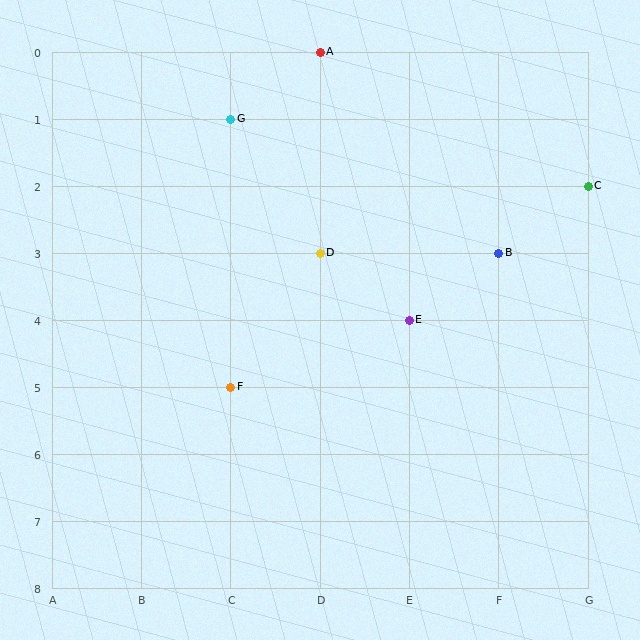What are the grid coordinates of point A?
Point A is at grid coordinates (D, 0).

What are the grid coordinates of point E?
Point E is at grid coordinates (E, 4).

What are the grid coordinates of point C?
Point C is at grid coordinates (G, 2).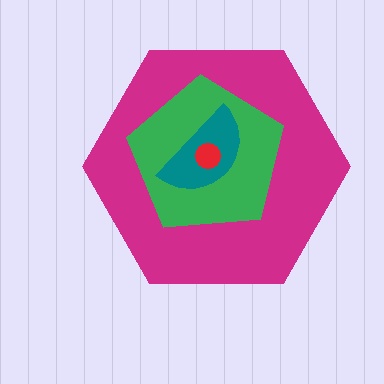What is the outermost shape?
The magenta hexagon.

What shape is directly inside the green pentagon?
The teal semicircle.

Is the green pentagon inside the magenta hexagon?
Yes.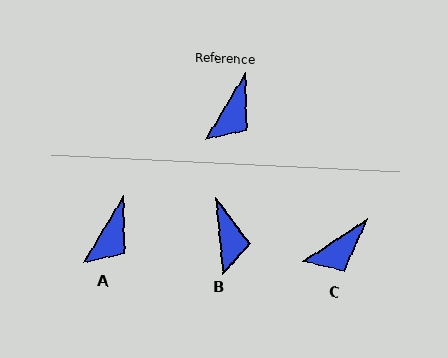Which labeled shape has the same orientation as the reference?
A.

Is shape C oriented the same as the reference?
No, it is off by about 25 degrees.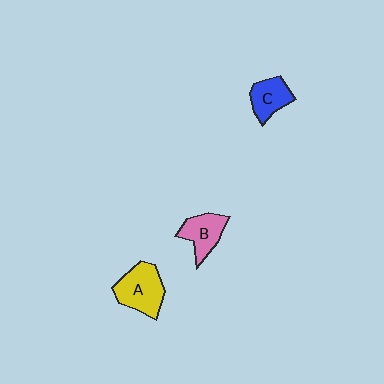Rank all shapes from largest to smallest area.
From largest to smallest: A (yellow), B (pink), C (blue).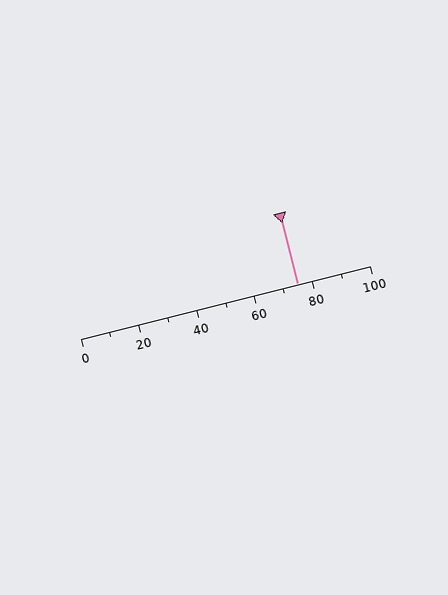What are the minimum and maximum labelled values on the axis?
The axis runs from 0 to 100.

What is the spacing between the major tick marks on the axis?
The major ticks are spaced 20 apart.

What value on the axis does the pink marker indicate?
The marker indicates approximately 75.